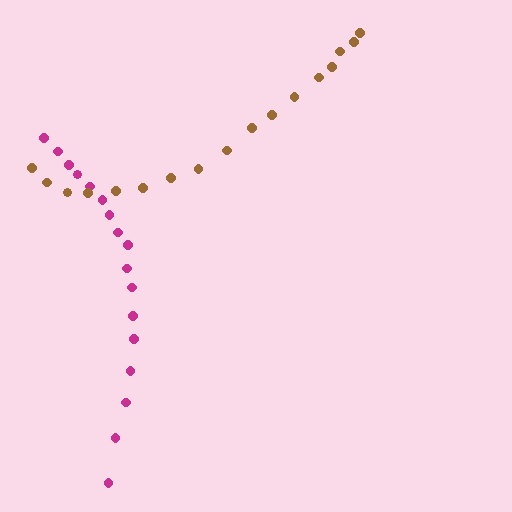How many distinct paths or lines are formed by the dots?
There are 2 distinct paths.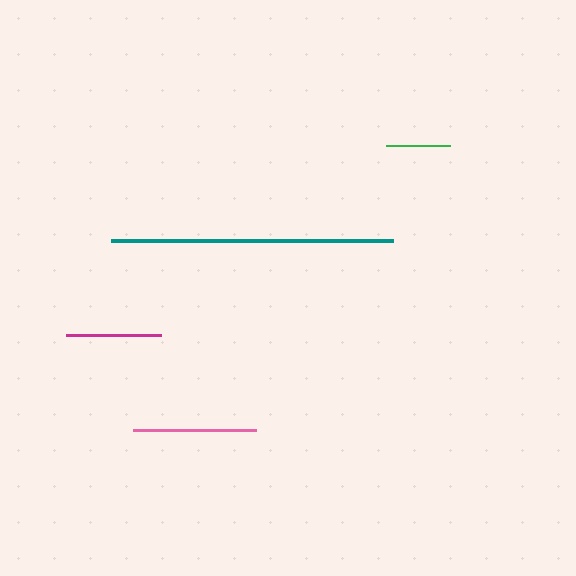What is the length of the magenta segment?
The magenta segment is approximately 95 pixels long.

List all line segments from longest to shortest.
From longest to shortest: teal, pink, magenta, green.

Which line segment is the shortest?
The green line is the shortest at approximately 64 pixels.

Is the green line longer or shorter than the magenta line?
The magenta line is longer than the green line.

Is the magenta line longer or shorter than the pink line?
The pink line is longer than the magenta line.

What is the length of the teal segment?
The teal segment is approximately 282 pixels long.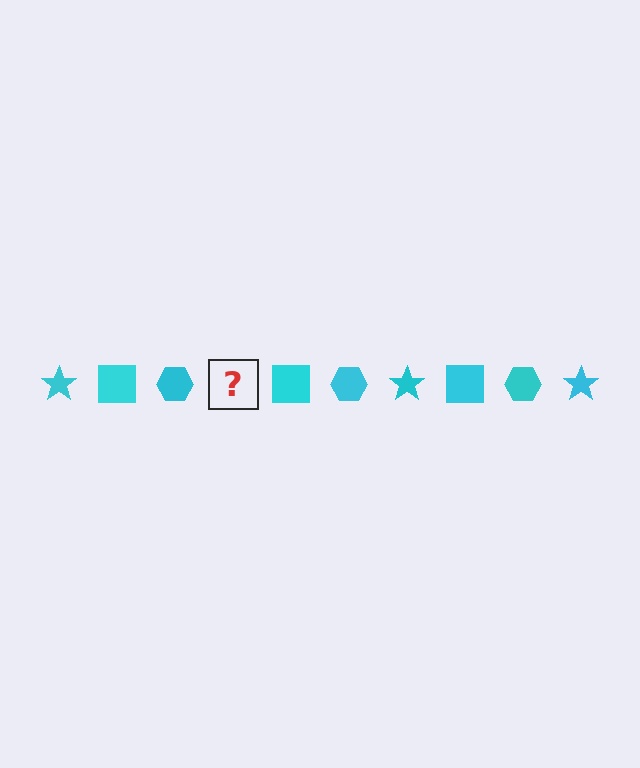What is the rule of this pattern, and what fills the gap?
The rule is that the pattern cycles through star, square, hexagon shapes in cyan. The gap should be filled with a cyan star.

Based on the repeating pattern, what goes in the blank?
The blank should be a cyan star.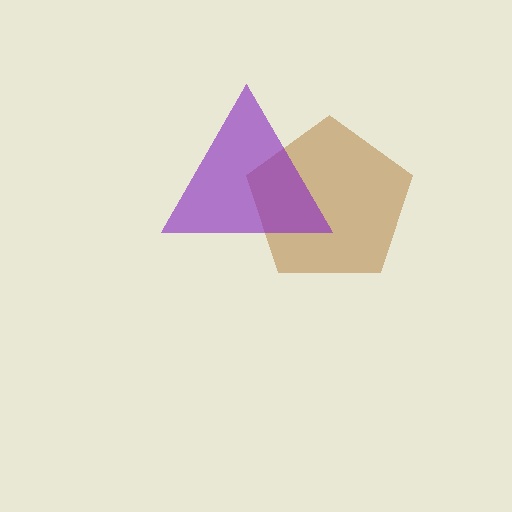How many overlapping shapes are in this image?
There are 2 overlapping shapes in the image.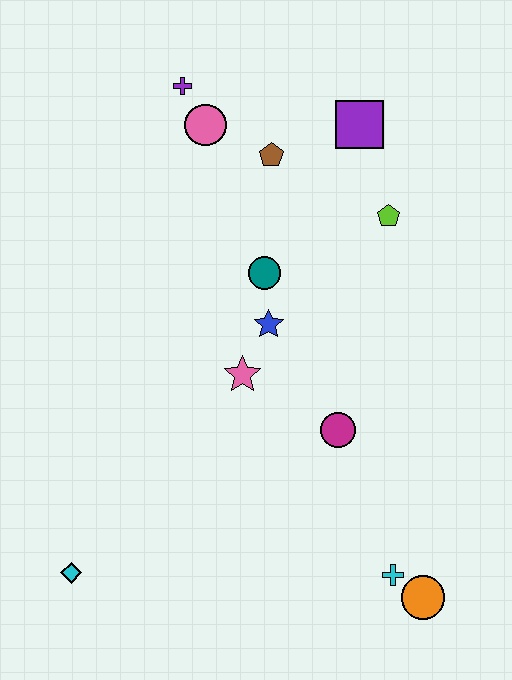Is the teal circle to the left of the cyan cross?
Yes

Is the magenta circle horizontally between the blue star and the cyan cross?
Yes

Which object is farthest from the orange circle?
The purple cross is farthest from the orange circle.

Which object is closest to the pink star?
The blue star is closest to the pink star.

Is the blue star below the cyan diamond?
No